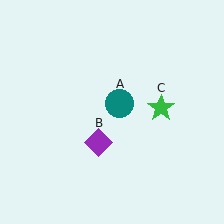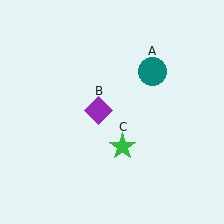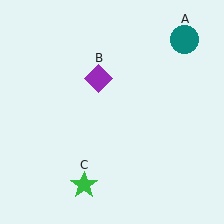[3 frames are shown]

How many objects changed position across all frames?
3 objects changed position: teal circle (object A), purple diamond (object B), green star (object C).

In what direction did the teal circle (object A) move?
The teal circle (object A) moved up and to the right.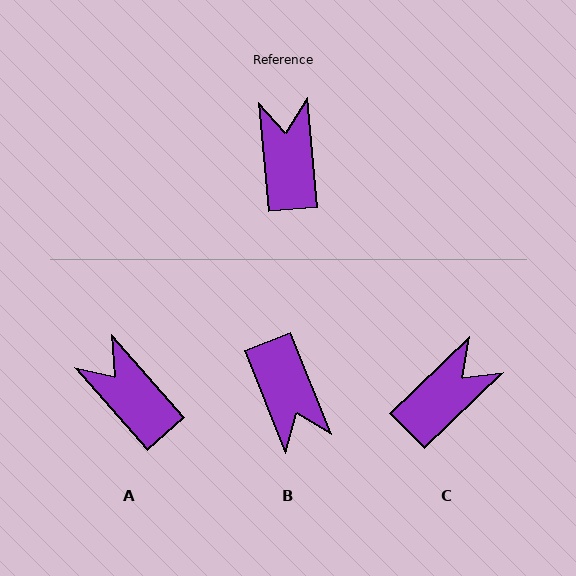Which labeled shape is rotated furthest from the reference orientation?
B, about 163 degrees away.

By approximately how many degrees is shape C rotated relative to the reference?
Approximately 51 degrees clockwise.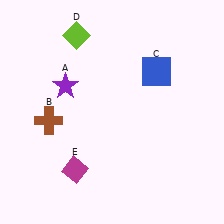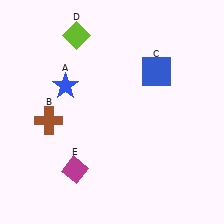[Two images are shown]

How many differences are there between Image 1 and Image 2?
There is 1 difference between the two images.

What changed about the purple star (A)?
In Image 1, A is purple. In Image 2, it changed to blue.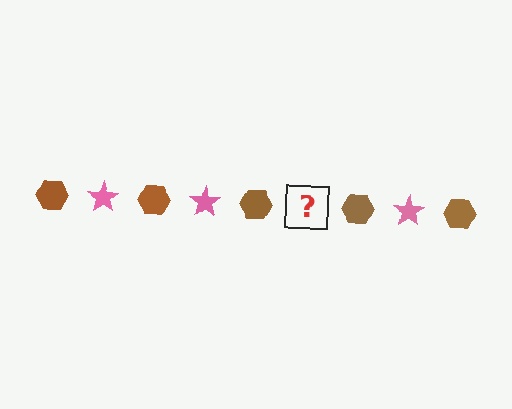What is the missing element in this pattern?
The missing element is a pink star.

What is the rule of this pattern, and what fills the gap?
The rule is that the pattern alternates between brown hexagon and pink star. The gap should be filled with a pink star.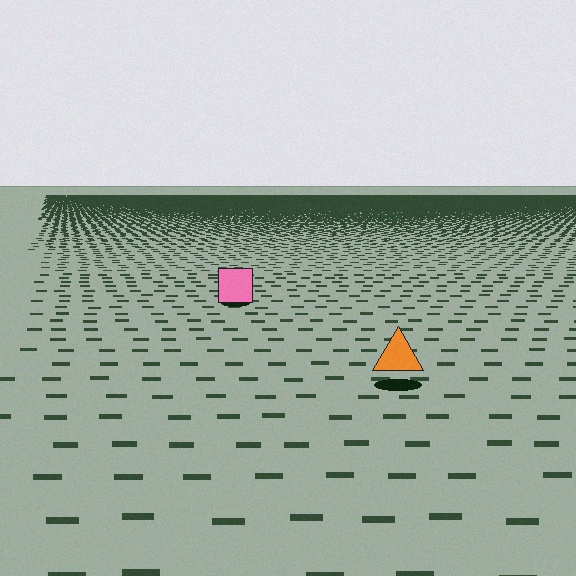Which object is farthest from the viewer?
The pink square is farthest from the viewer. It appears smaller and the ground texture around it is denser.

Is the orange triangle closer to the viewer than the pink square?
Yes. The orange triangle is closer — you can tell from the texture gradient: the ground texture is coarser near it.